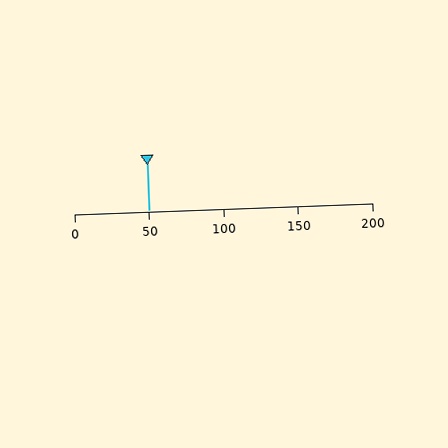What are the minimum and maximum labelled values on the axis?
The axis runs from 0 to 200.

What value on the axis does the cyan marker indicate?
The marker indicates approximately 50.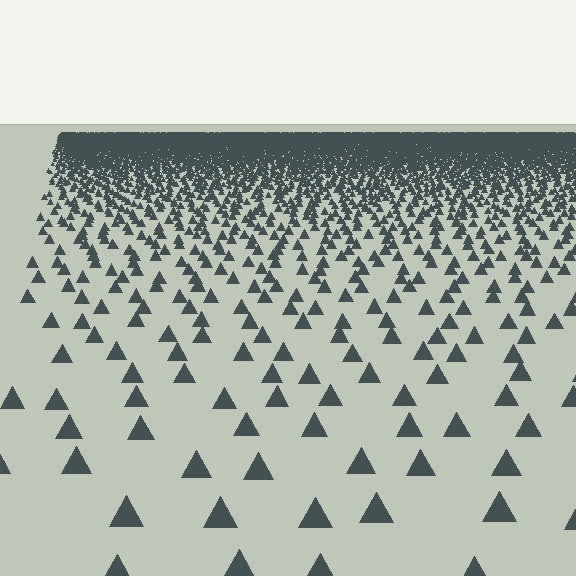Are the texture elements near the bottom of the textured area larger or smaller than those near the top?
Larger. Near the bottom, elements are closer to the viewer and appear at a bigger on-screen size.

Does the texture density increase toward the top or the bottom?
Density increases toward the top.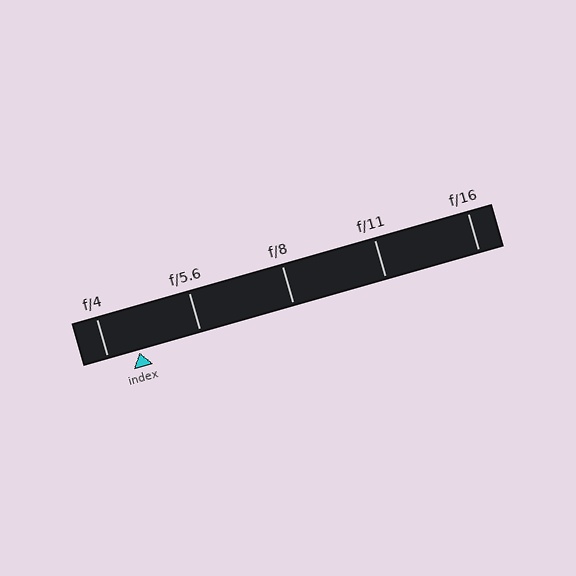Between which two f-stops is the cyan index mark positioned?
The index mark is between f/4 and f/5.6.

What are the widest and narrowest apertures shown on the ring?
The widest aperture shown is f/4 and the narrowest is f/16.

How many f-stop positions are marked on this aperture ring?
There are 5 f-stop positions marked.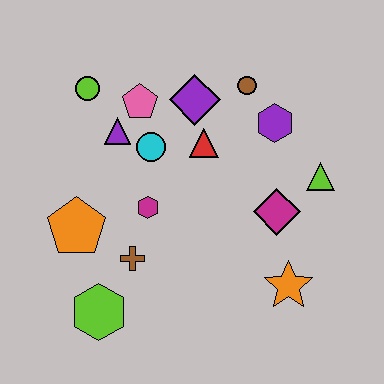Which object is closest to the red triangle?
The purple diamond is closest to the red triangle.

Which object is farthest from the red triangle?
The lime hexagon is farthest from the red triangle.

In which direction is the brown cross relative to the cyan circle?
The brown cross is below the cyan circle.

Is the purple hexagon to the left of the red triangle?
No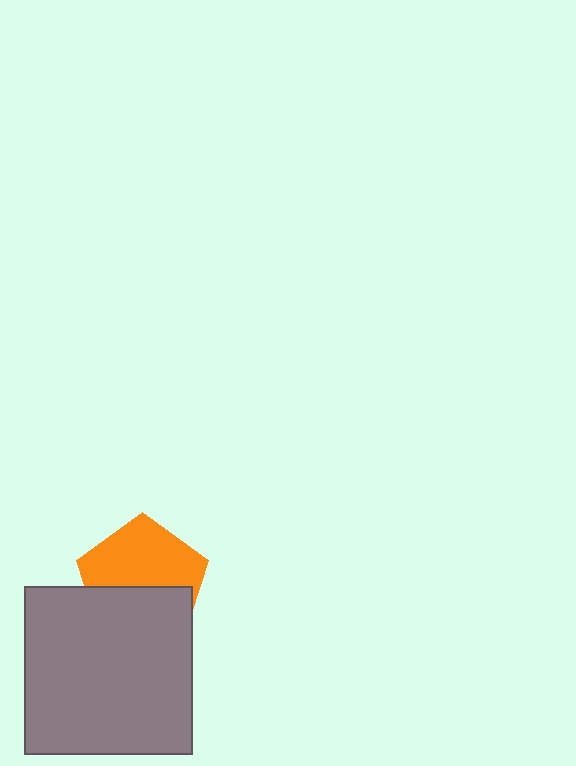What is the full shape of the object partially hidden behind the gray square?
The partially hidden object is an orange pentagon.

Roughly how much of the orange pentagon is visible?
About half of it is visible (roughly 55%).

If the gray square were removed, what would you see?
You would see the complete orange pentagon.